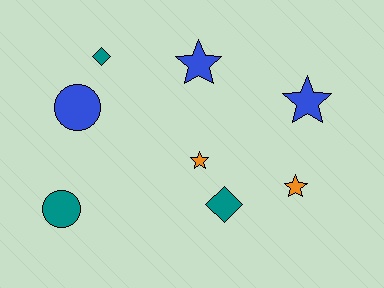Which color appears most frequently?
Teal, with 3 objects.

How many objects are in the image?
There are 8 objects.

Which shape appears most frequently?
Star, with 4 objects.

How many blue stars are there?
There are 2 blue stars.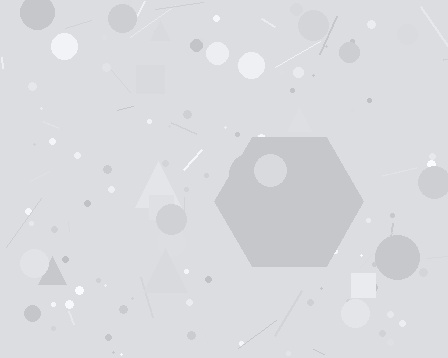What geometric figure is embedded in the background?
A hexagon is embedded in the background.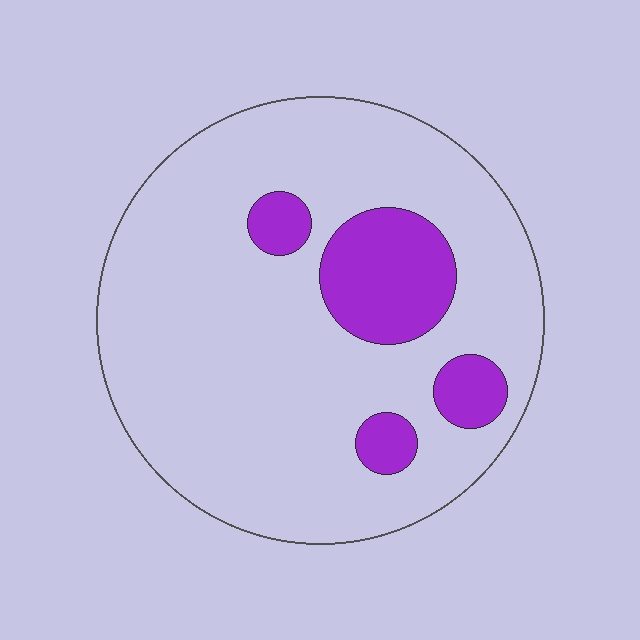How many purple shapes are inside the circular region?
4.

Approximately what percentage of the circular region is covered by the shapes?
Approximately 15%.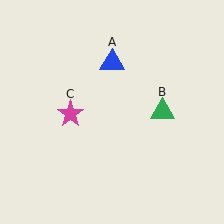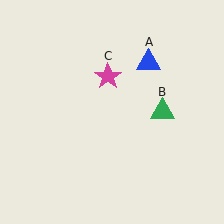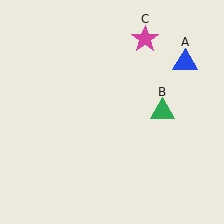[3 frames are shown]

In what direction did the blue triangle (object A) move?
The blue triangle (object A) moved right.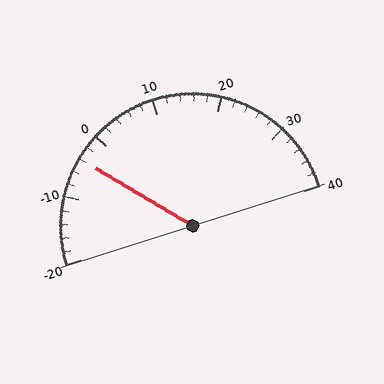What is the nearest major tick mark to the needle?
The nearest major tick mark is 0.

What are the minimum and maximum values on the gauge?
The gauge ranges from -20 to 40.